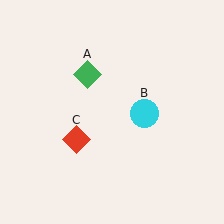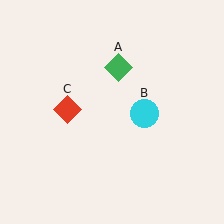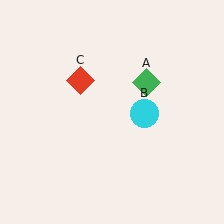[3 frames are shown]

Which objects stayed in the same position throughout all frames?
Cyan circle (object B) remained stationary.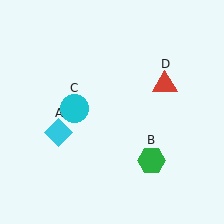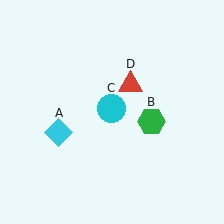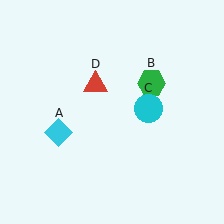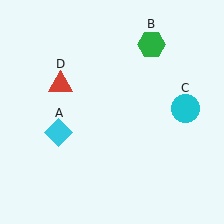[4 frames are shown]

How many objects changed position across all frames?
3 objects changed position: green hexagon (object B), cyan circle (object C), red triangle (object D).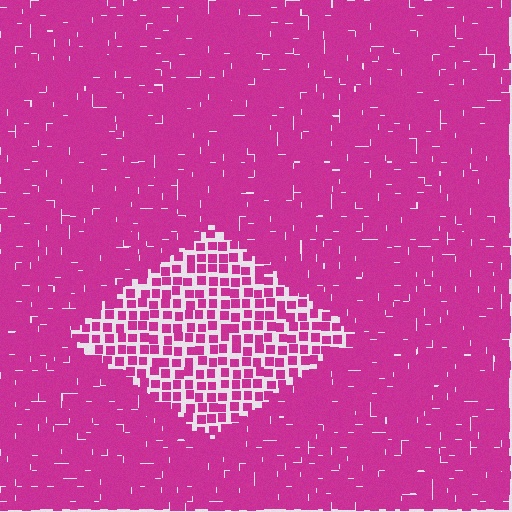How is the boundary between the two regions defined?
The boundary is defined by a change in element density (approximately 2.2x ratio). All elements are the same color, size, and shape.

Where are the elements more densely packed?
The elements are more densely packed outside the diamond boundary.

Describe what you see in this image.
The image contains small magenta elements arranged at two different densities. A diamond-shaped region is visible where the elements are less densely packed than the surrounding area.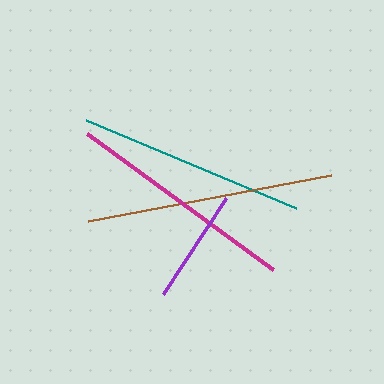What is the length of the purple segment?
The purple segment is approximately 115 pixels long.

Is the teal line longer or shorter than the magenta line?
The magenta line is longer than the teal line.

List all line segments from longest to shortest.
From longest to shortest: brown, magenta, teal, purple.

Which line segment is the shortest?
The purple line is the shortest at approximately 115 pixels.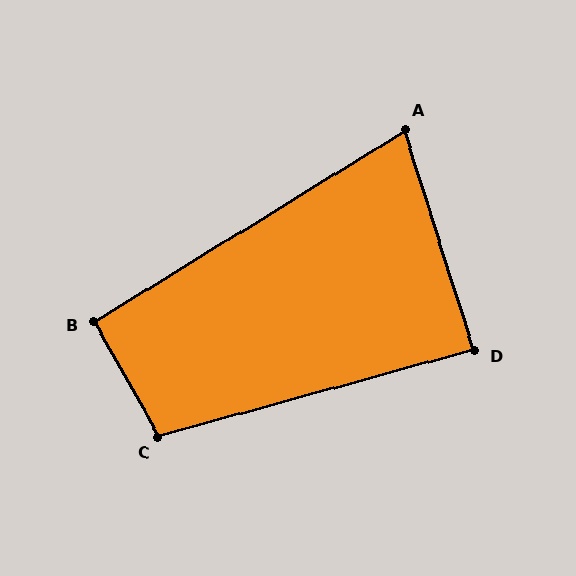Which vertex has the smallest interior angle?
A, at approximately 76 degrees.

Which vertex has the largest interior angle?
C, at approximately 104 degrees.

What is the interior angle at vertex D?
Approximately 88 degrees (approximately right).